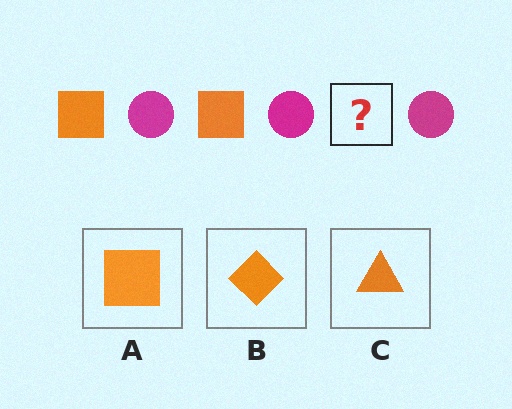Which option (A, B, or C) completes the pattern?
A.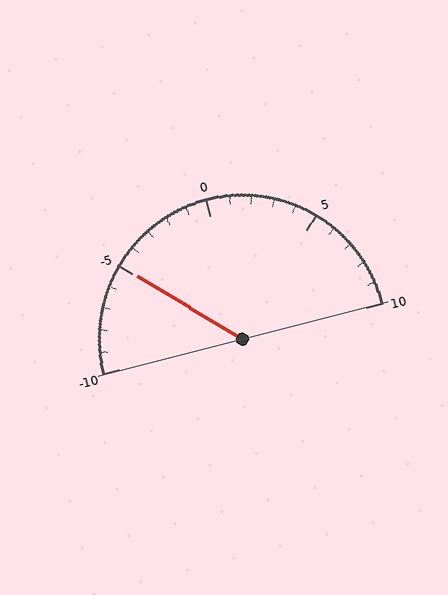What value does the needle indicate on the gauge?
The needle indicates approximately -5.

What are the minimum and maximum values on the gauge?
The gauge ranges from -10 to 10.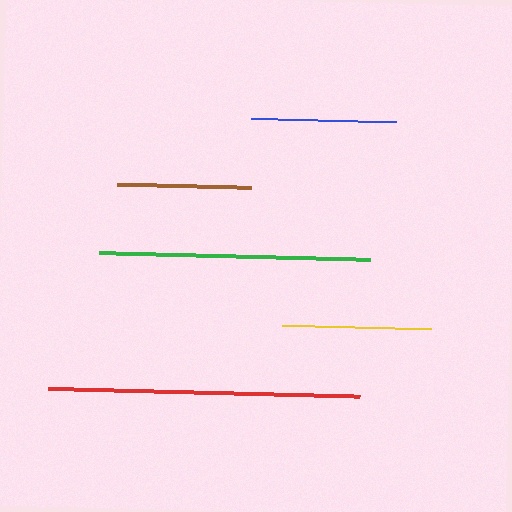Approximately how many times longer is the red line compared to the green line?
The red line is approximately 1.2 times the length of the green line.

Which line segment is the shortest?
The brown line is the shortest at approximately 135 pixels.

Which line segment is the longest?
The red line is the longest at approximately 312 pixels.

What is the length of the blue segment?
The blue segment is approximately 146 pixels long.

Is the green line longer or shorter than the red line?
The red line is longer than the green line.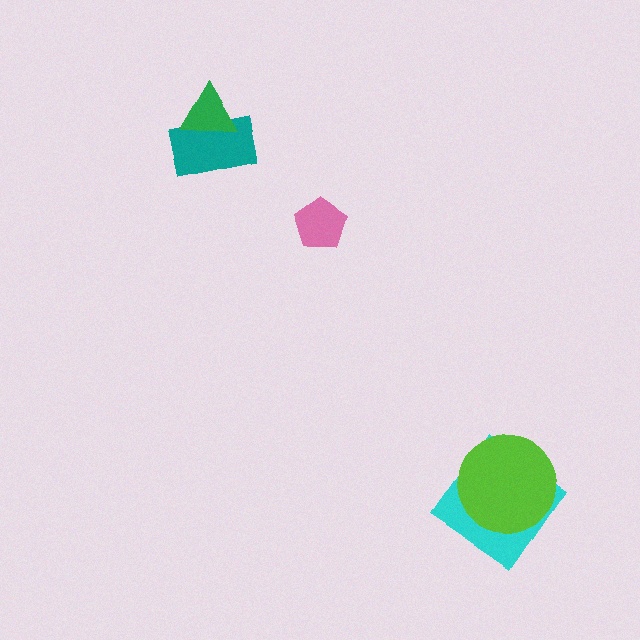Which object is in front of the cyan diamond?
The lime circle is in front of the cyan diamond.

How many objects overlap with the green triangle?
1 object overlaps with the green triangle.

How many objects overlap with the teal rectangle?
1 object overlaps with the teal rectangle.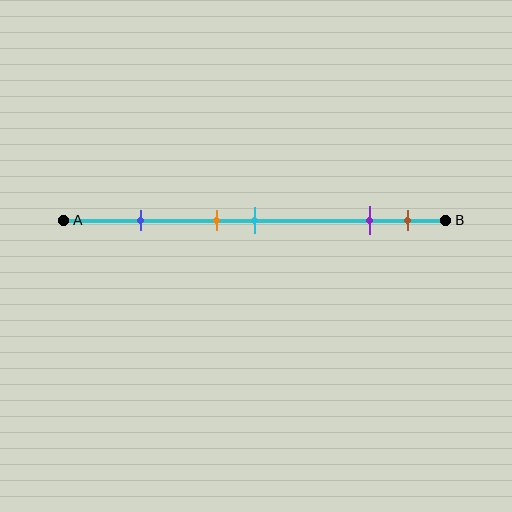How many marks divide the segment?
There are 5 marks dividing the segment.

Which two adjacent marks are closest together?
The orange and cyan marks are the closest adjacent pair.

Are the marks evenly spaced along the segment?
No, the marks are not evenly spaced.